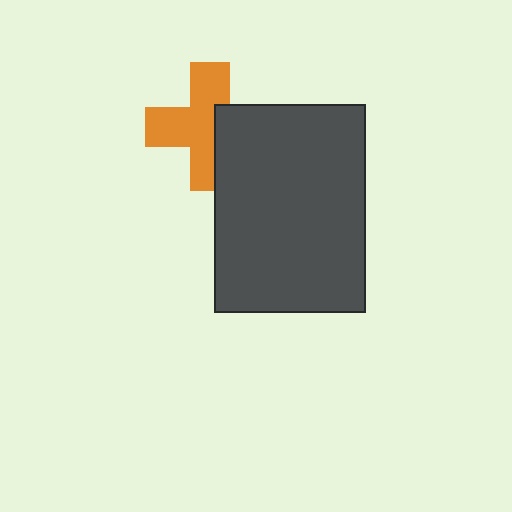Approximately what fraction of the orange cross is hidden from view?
Roughly 36% of the orange cross is hidden behind the dark gray rectangle.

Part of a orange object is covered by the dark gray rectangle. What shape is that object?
It is a cross.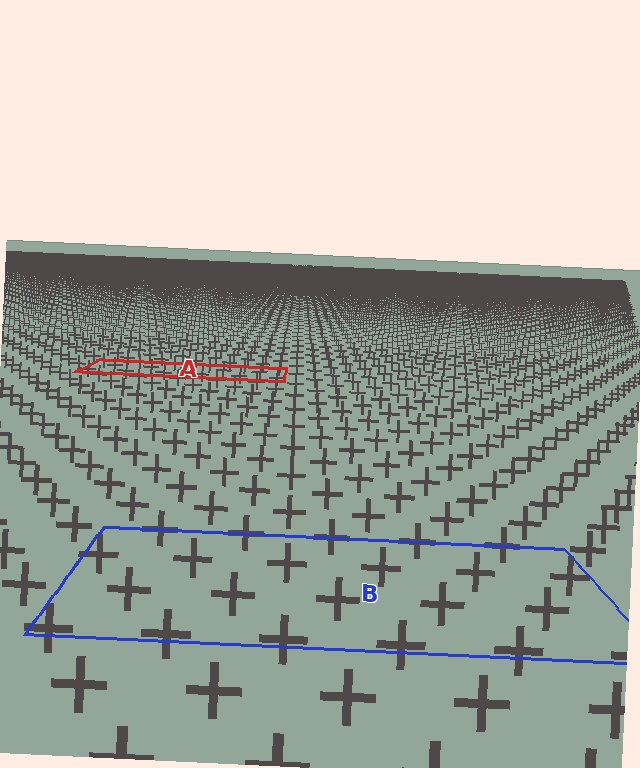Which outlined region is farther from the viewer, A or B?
Region A is farther from the viewer — the texture elements inside it appear smaller and more densely packed.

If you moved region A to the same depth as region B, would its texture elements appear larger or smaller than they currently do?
They would appear larger. At a closer depth, the same texture elements are projected at a bigger on-screen size.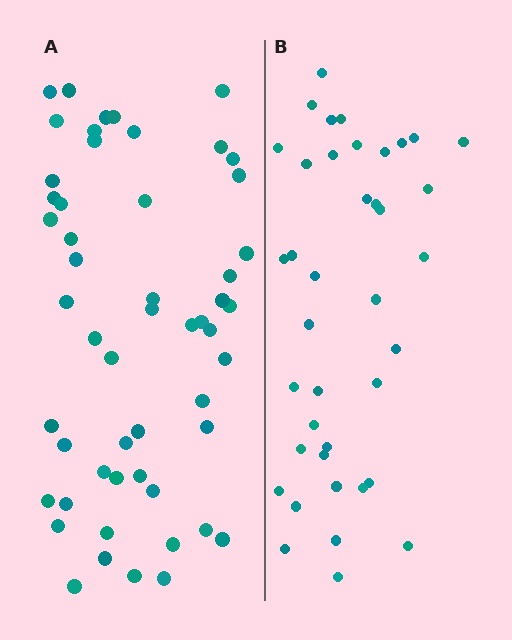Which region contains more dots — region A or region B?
Region A (the left region) has more dots.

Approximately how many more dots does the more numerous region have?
Region A has approximately 15 more dots than region B.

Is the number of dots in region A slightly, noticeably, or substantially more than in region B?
Region A has noticeably more, but not dramatically so. The ratio is roughly 1.4 to 1.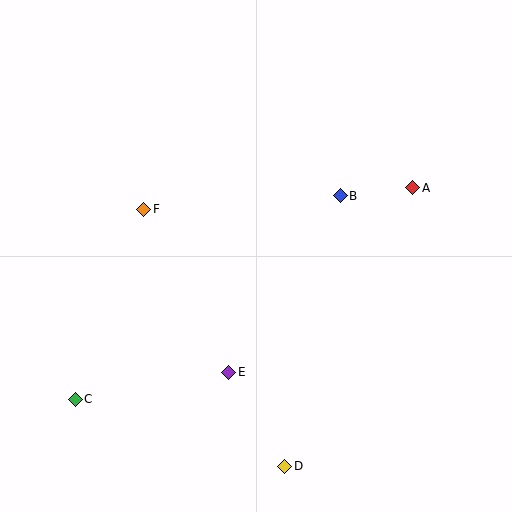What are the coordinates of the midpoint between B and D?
The midpoint between B and D is at (313, 331).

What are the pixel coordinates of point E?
Point E is at (229, 372).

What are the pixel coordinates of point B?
Point B is at (340, 196).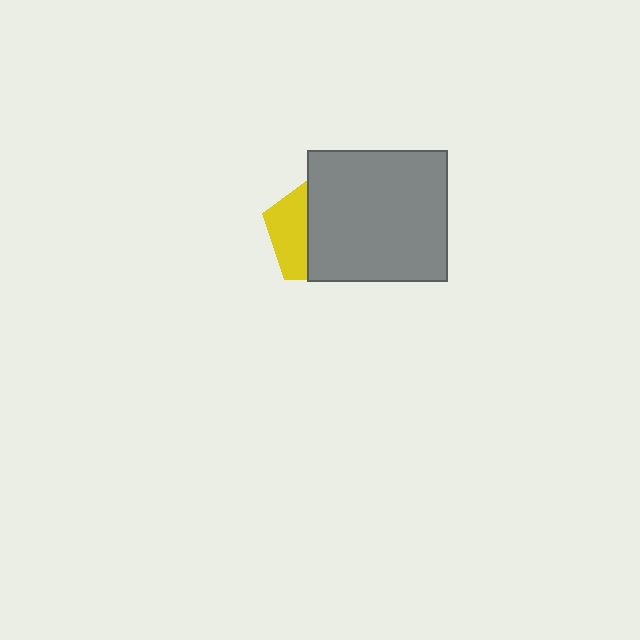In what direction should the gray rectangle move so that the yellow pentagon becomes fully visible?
The gray rectangle should move right. That is the shortest direction to clear the overlap and leave the yellow pentagon fully visible.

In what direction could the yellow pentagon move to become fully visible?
The yellow pentagon could move left. That would shift it out from behind the gray rectangle entirely.